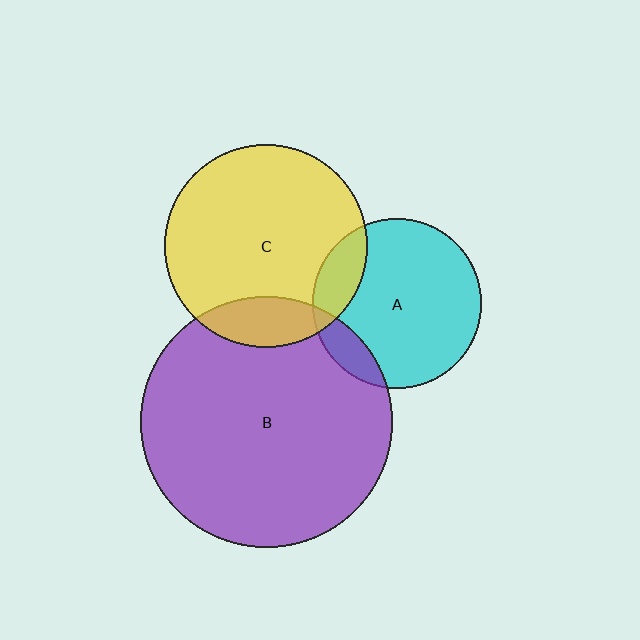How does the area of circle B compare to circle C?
Approximately 1.5 times.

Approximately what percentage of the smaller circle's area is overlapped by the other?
Approximately 15%.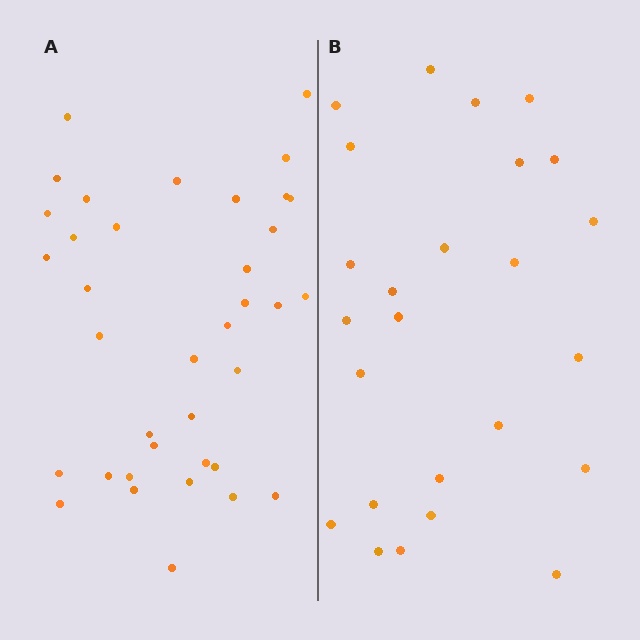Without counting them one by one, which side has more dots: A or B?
Region A (the left region) has more dots.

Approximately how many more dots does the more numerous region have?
Region A has roughly 12 or so more dots than region B.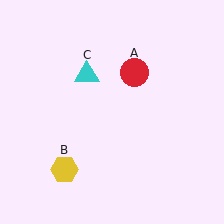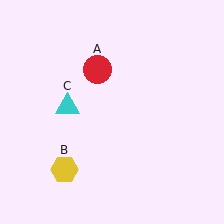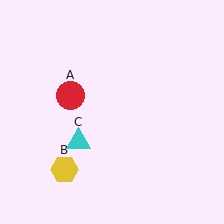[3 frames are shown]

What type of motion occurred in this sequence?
The red circle (object A), cyan triangle (object C) rotated counterclockwise around the center of the scene.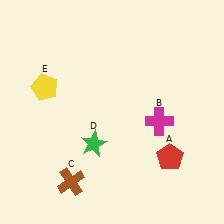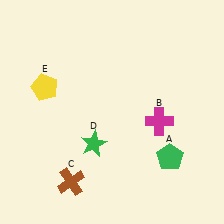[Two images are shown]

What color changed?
The pentagon (A) changed from red in Image 1 to green in Image 2.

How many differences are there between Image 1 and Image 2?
There is 1 difference between the two images.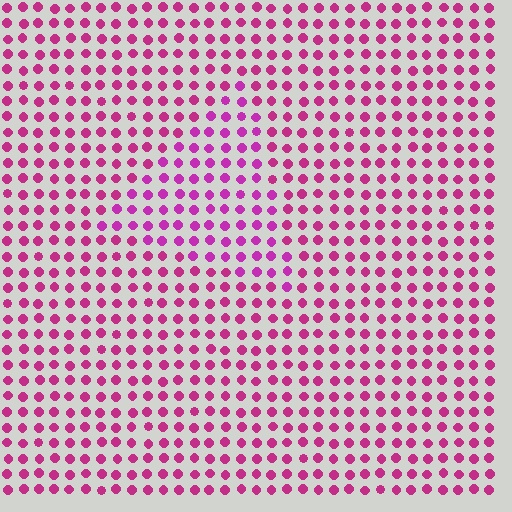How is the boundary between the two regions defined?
The boundary is defined purely by a slight shift in hue (about 18 degrees). Spacing, size, and orientation are identical on both sides.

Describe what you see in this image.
The image is filled with small magenta elements in a uniform arrangement. A triangle-shaped region is visible where the elements are tinted to a slightly different hue, forming a subtle color boundary.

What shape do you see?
I see a triangle.